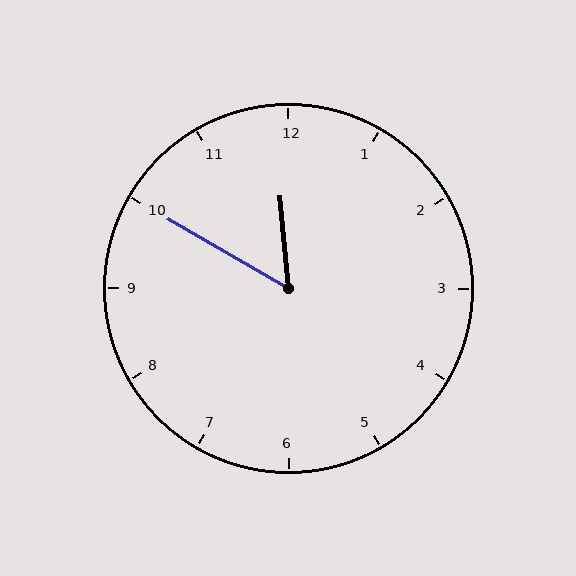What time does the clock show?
11:50.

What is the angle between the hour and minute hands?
Approximately 55 degrees.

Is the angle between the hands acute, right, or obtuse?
It is acute.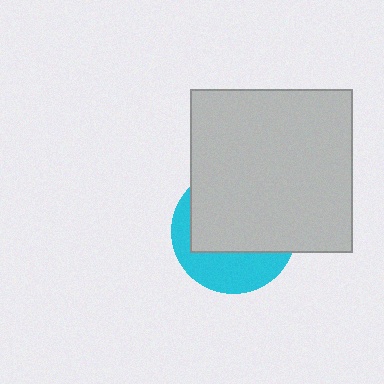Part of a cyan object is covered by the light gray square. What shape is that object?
It is a circle.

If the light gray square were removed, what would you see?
You would see the complete cyan circle.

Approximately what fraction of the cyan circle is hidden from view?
Roughly 64% of the cyan circle is hidden behind the light gray square.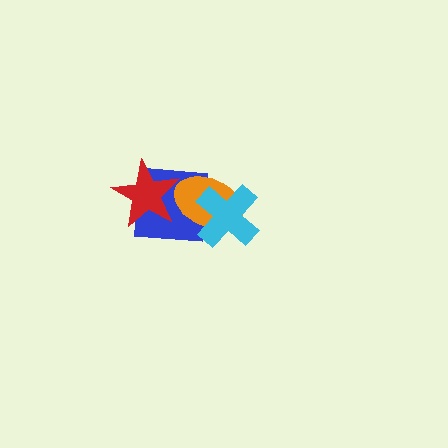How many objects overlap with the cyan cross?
2 objects overlap with the cyan cross.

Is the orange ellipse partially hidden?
Yes, it is partially covered by another shape.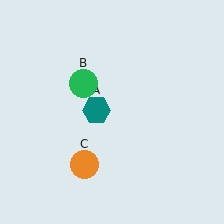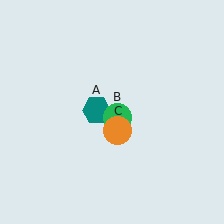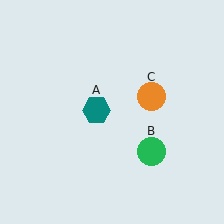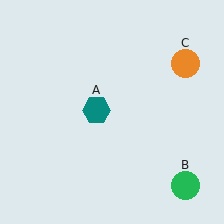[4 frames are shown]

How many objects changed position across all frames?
2 objects changed position: green circle (object B), orange circle (object C).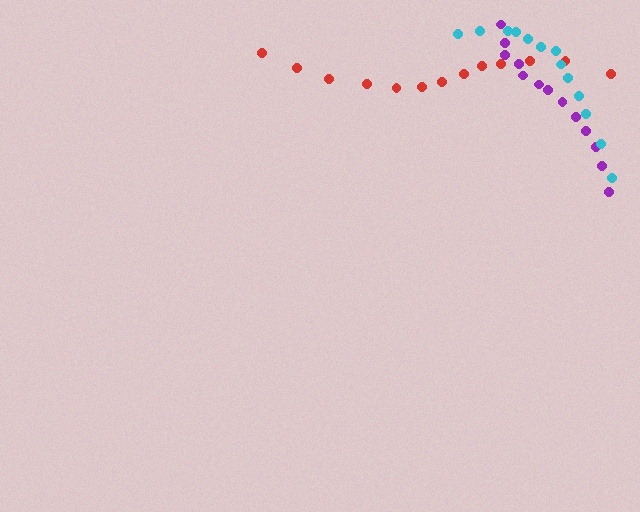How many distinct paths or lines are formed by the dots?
There are 3 distinct paths.